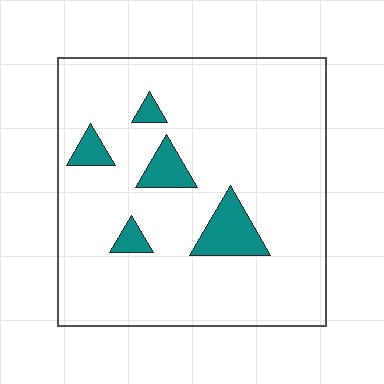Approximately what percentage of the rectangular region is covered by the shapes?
Approximately 10%.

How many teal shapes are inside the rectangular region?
5.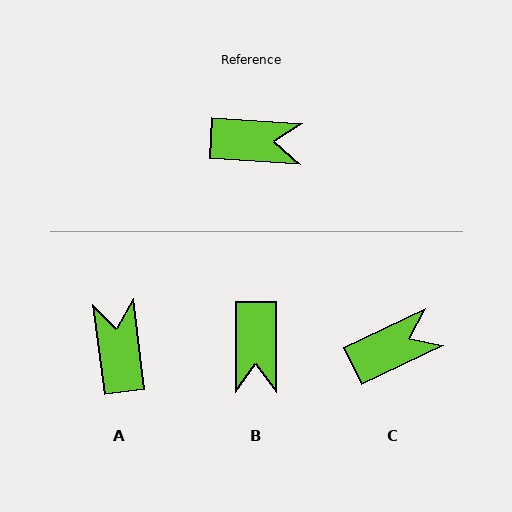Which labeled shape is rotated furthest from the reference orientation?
A, about 101 degrees away.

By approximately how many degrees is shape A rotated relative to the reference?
Approximately 101 degrees counter-clockwise.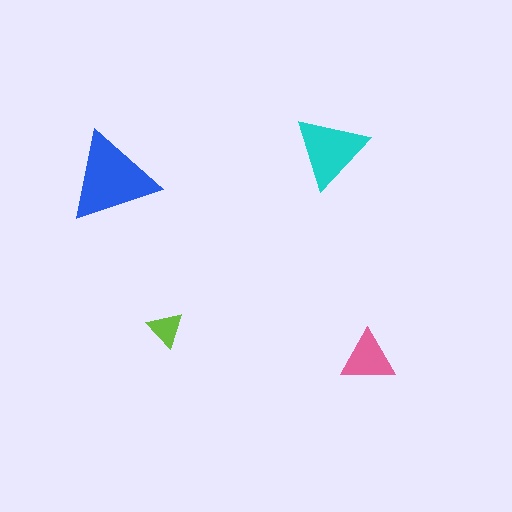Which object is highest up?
The cyan triangle is topmost.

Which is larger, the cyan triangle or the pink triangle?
The cyan one.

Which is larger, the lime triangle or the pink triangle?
The pink one.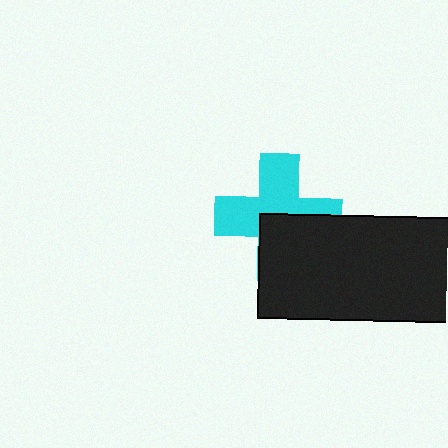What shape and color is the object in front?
The object in front is a black rectangle.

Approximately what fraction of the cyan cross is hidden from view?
Roughly 42% of the cyan cross is hidden behind the black rectangle.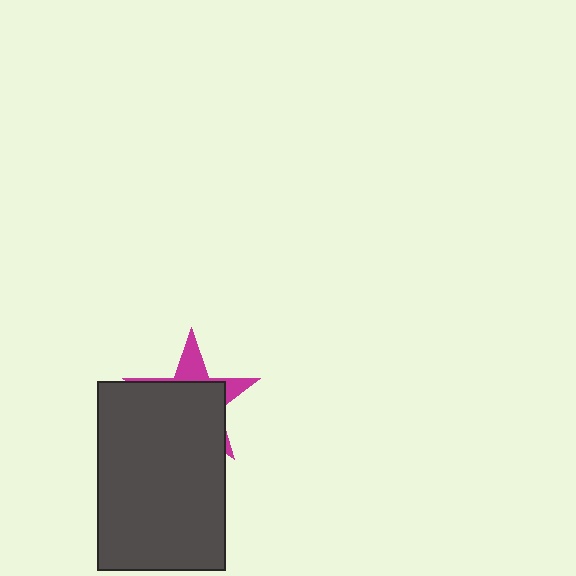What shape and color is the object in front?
The object in front is a dark gray rectangle.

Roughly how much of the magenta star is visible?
A small part of it is visible (roughly 30%).